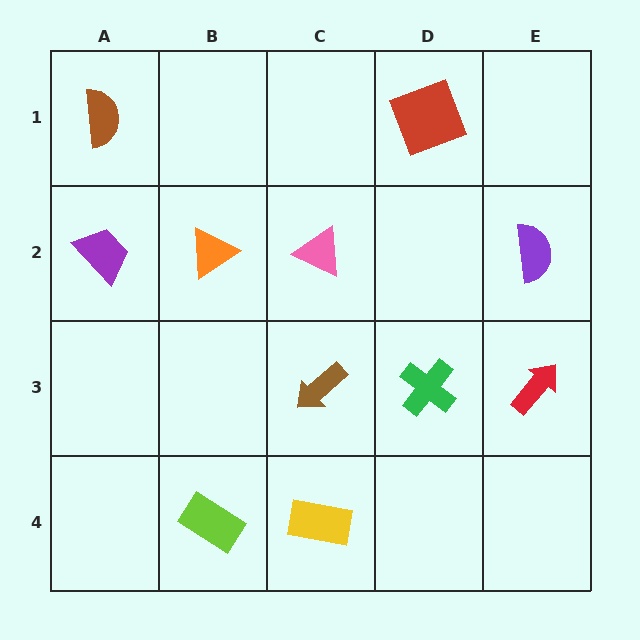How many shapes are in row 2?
4 shapes.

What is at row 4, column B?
A lime rectangle.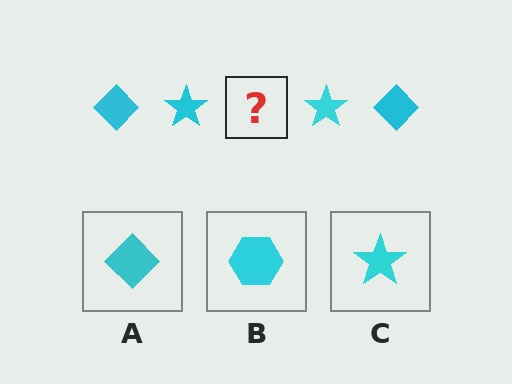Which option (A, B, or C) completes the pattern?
A.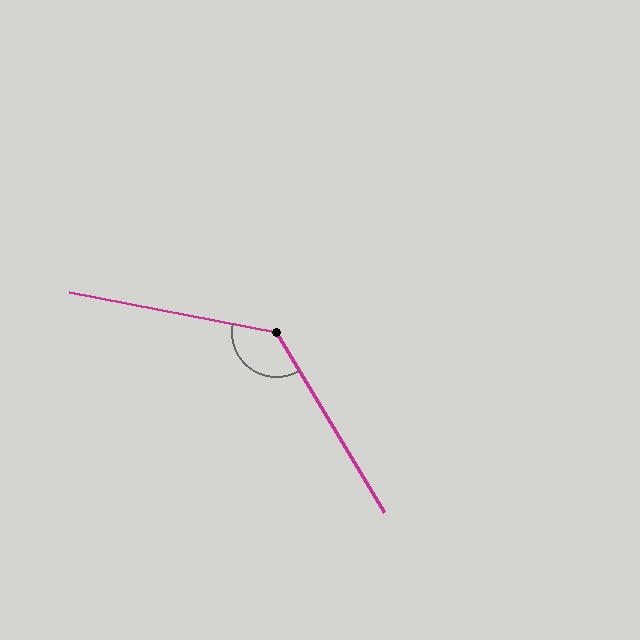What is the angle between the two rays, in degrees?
Approximately 132 degrees.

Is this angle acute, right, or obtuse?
It is obtuse.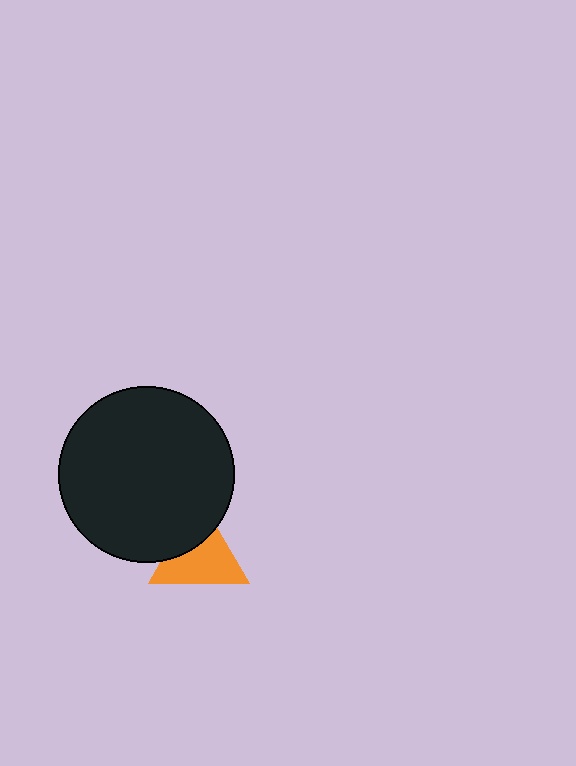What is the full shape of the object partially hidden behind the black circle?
The partially hidden object is an orange triangle.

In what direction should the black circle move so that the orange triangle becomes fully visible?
The black circle should move up. That is the shortest direction to clear the overlap and leave the orange triangle fully visible.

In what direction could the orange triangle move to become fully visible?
The orange triangle could move down. That would shift it out from behind the black circle entirely.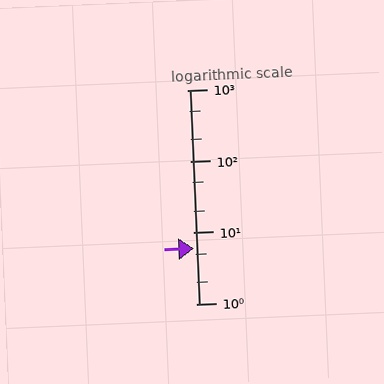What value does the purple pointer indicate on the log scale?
The pointer indicates approximately 6.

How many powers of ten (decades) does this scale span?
The scale spans 3 decades, from 1 to 1000.